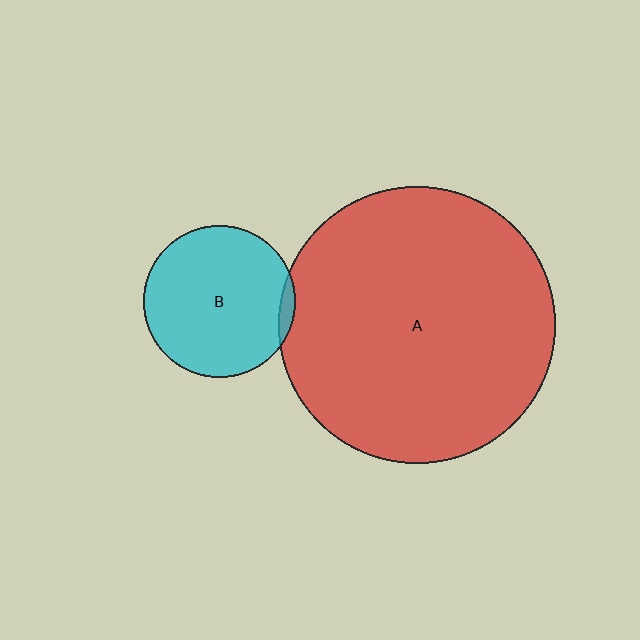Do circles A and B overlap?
Yes.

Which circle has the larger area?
Circle A (red).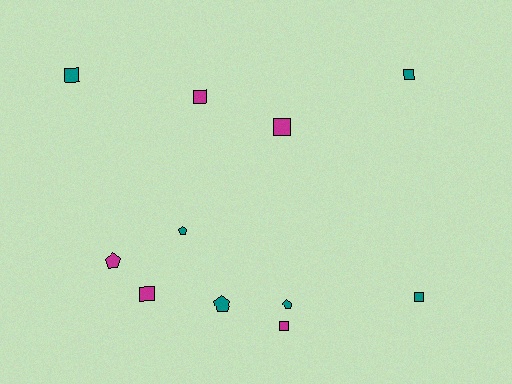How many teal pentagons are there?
There are 3 teal pentagons.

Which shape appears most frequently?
Square, with 7 objects.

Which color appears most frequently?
Teal, with 6 objects.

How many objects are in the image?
There are 11 objects.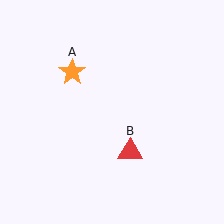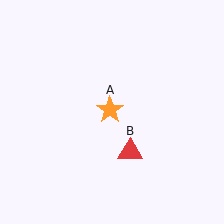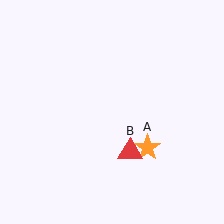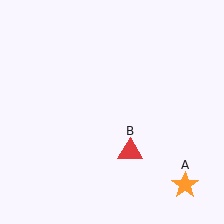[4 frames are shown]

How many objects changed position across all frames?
1 object changed position: orange star (object A).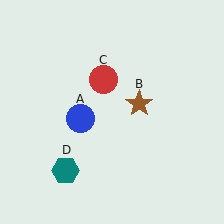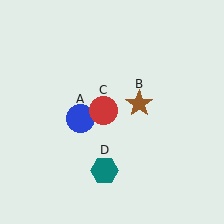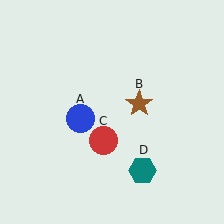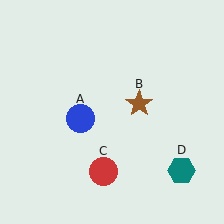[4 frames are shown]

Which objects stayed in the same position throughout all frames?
Blue circle (object A) and brown star (object B) remained stationary.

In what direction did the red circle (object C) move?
The red circle (object C) moved down.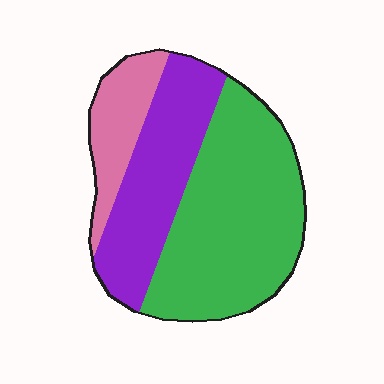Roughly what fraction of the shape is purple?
Purple takes up about one third (1/3) of the shape.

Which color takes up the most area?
Green, at roughly 55%.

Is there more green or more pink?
Green.